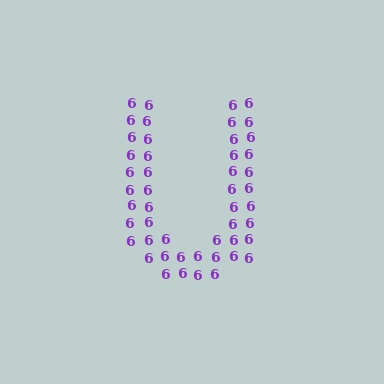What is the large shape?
The large shape is the letter U.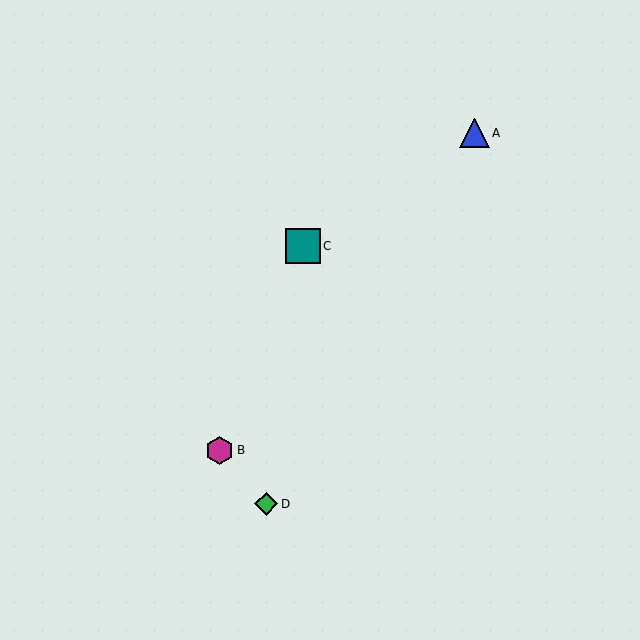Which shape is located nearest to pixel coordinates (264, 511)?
The green diamond (labeled D) at (266, 504) is nearest to that location.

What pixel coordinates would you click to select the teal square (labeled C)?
Click at (303, 246) to select the teal square C.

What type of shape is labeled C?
Shape C is a teal square.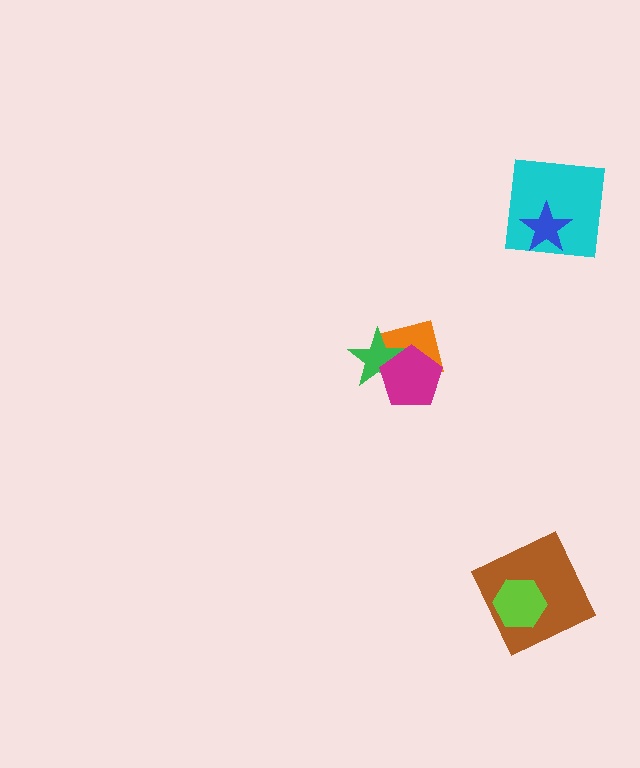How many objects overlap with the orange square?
2 objects overlap with the orange square.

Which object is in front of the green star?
The magenta pentagon is in front of the green star.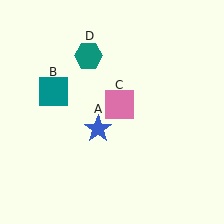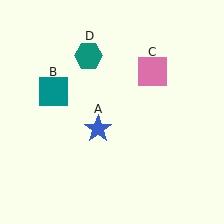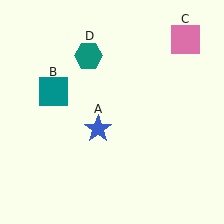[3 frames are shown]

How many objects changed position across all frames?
1 object changed position: pink square (object C).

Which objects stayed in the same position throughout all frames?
Blue star (object A) and teal square (object B) and teal hexagon (object D) remained stationary.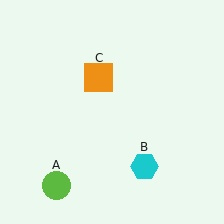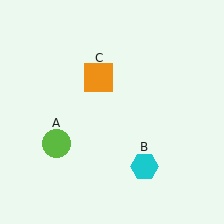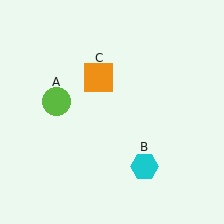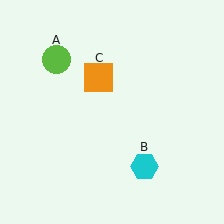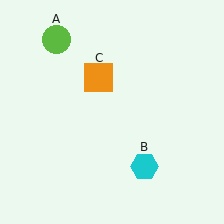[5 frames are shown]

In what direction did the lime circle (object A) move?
The lime circle (object A) moved up.